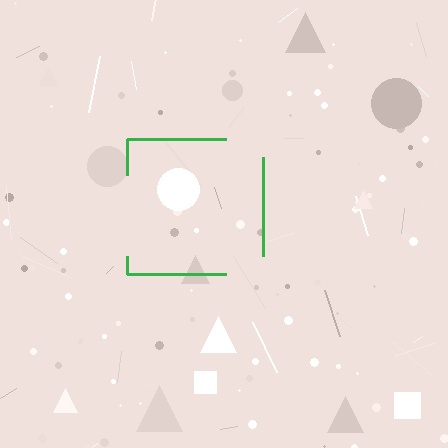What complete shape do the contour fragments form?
The contour fragments form a square.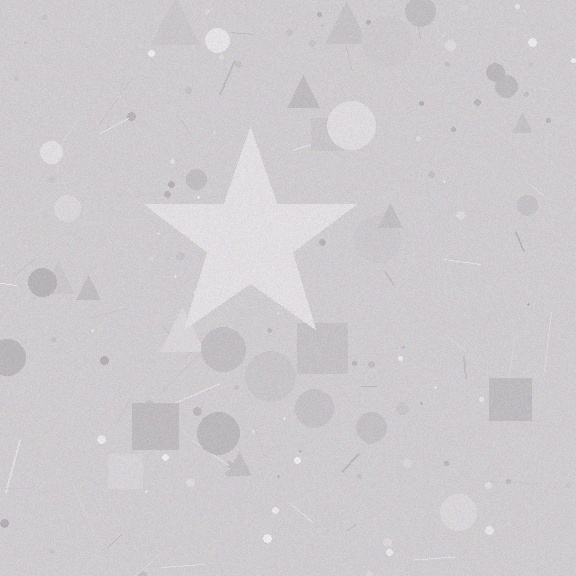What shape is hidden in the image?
A star is hidden in the image.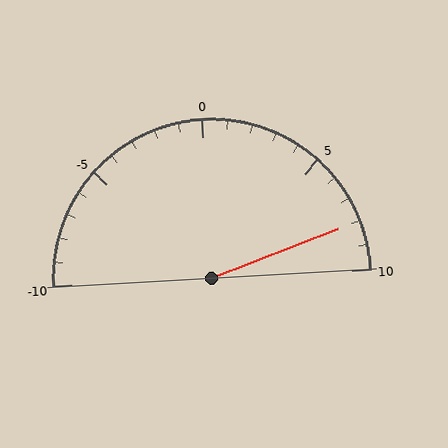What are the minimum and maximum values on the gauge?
The gauge ranges from -10 to 10.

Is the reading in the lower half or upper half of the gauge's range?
The reading is in the upper half of the range (-10 to 10).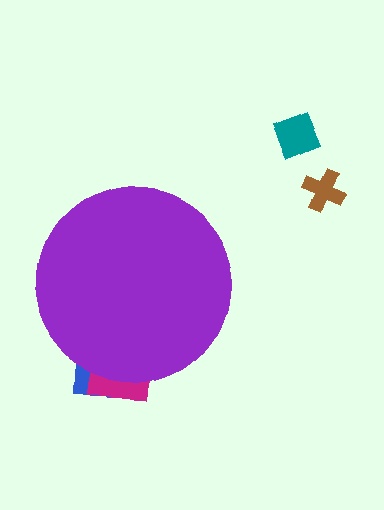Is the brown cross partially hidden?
No, the brown cross is fully visible.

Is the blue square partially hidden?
Yes, the blue square is partially hidden behind the purple circle.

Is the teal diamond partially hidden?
No, the teal diamond is fully visible.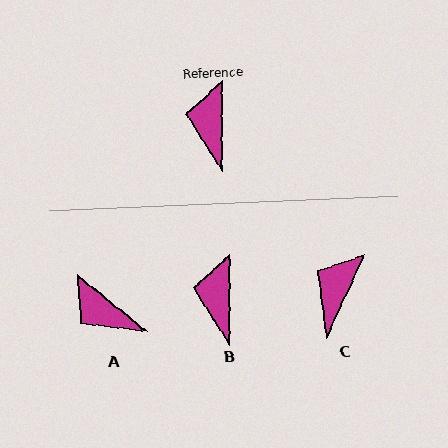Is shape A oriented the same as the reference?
No, it is off by about 52 degrees.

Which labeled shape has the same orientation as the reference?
B.